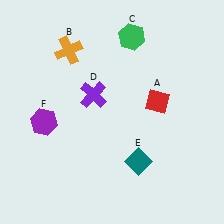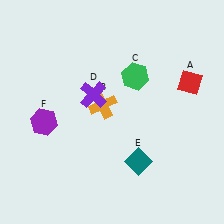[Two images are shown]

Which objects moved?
The objects that moved are: the red diamond (A), the orange cross (B), the green hexagon (C).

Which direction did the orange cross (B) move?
The orange cross (B) moved down.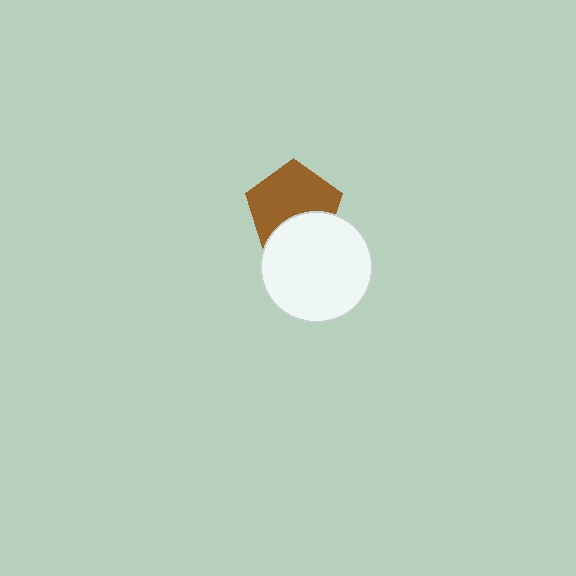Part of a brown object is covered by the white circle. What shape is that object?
It is a pentagon.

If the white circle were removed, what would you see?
You would see the complete brown pentagon.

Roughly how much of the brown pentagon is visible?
Most of it is visible (roughly 66%).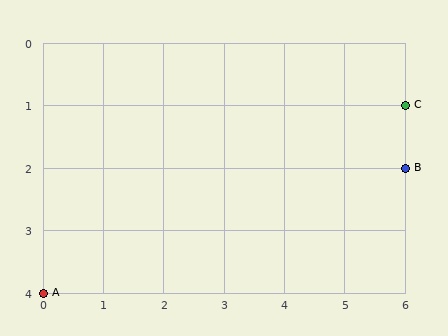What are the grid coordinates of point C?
Point C is at grid coordinates (6, 1).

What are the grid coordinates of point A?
Point A is at grid coordinates (0, 4).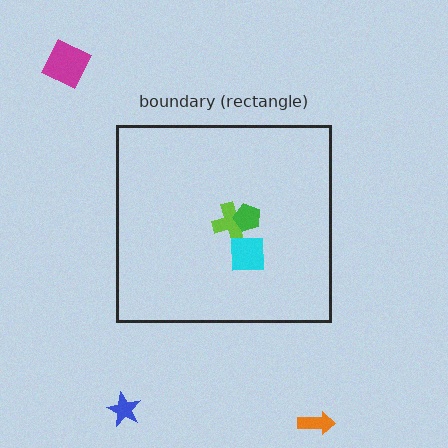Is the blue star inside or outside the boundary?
Outside.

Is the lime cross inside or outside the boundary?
Inside.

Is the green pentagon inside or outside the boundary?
Inside.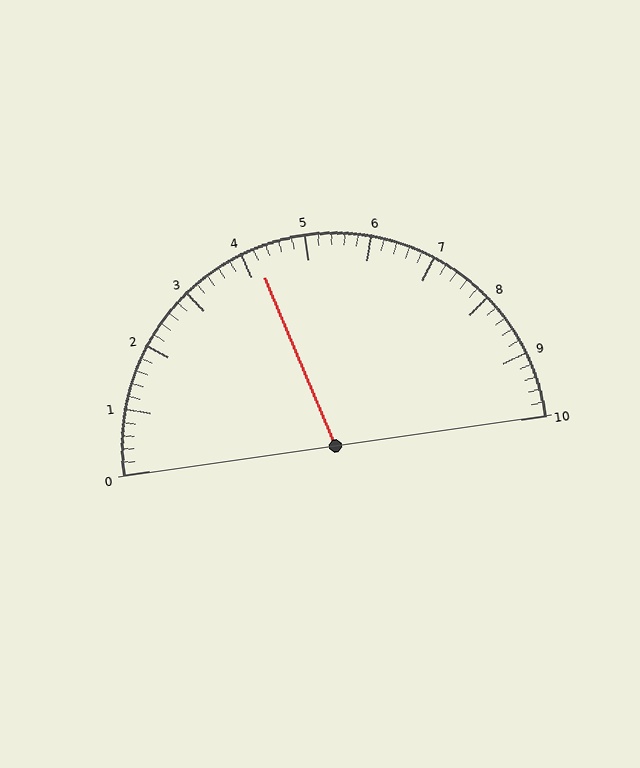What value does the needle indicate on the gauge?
The needle indicates approximately 4.2.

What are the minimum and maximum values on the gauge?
The gauge ranges from 0 to 10.